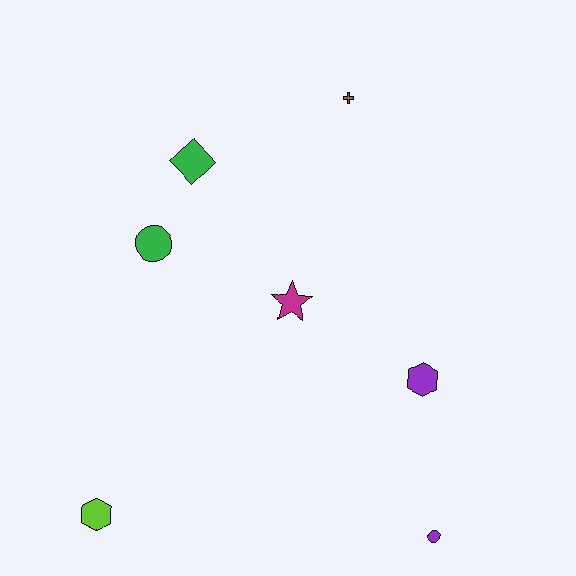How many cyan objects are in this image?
There are no cyan objects.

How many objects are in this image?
There are 7 objects.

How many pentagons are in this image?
There are no pentagons.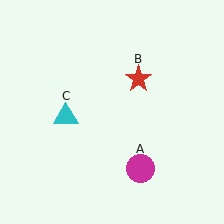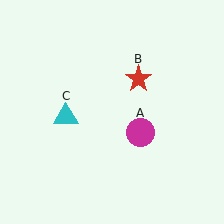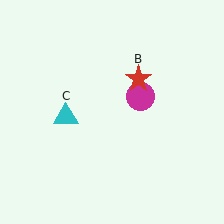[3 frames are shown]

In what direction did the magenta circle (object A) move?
The magenta circle (object A) moved up.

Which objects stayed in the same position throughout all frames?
Red star (object B) and cyan triangle (object C) remained stationary.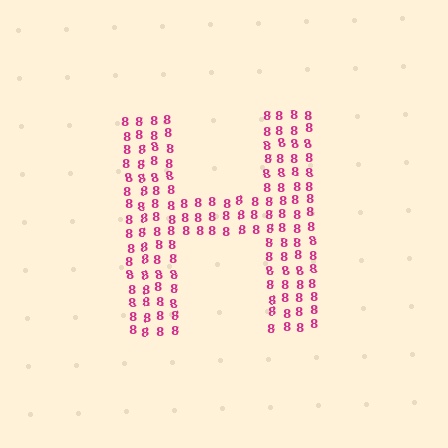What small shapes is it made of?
It is made of small digit 8's.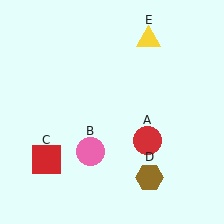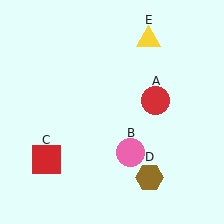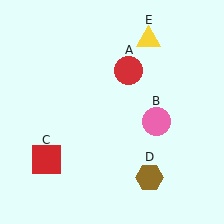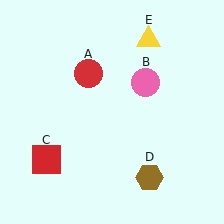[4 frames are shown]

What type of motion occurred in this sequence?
The red circle (object A), pink circle (object B) rotated counterclockwise around the center of the scene.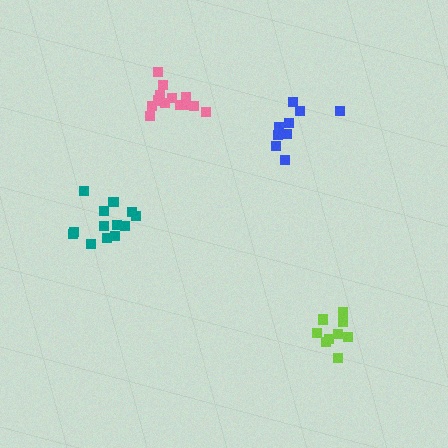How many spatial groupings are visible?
There are 4 spatial groupings.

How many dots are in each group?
Group 1: 9 dots, Group 2: 9 dots, Group 3: 13 dots, Group 4: 13 dots (44 total).